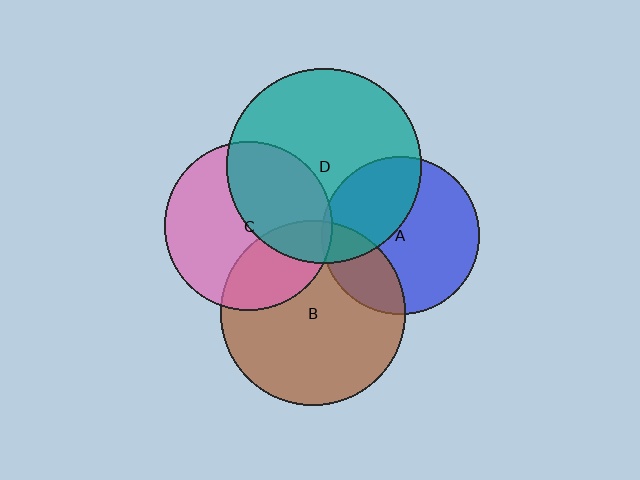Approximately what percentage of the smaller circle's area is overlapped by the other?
Approximately 35%.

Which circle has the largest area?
Circle D (teal).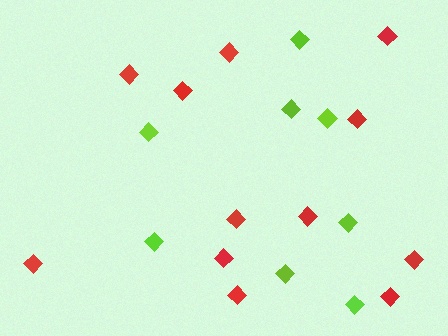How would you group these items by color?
There are 2 groups: one group of red diamonds (12) and one group of lime diamonds (8).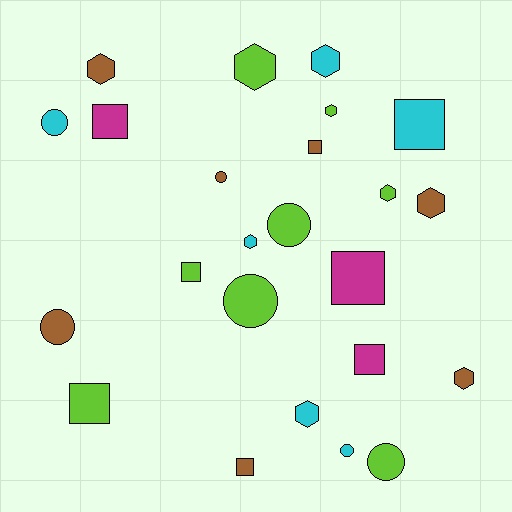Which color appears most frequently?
Lime, with 8 objects.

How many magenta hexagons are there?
There are no magenta hexagons.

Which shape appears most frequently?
Hexagon, with 9 objects.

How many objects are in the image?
There are 24 objects.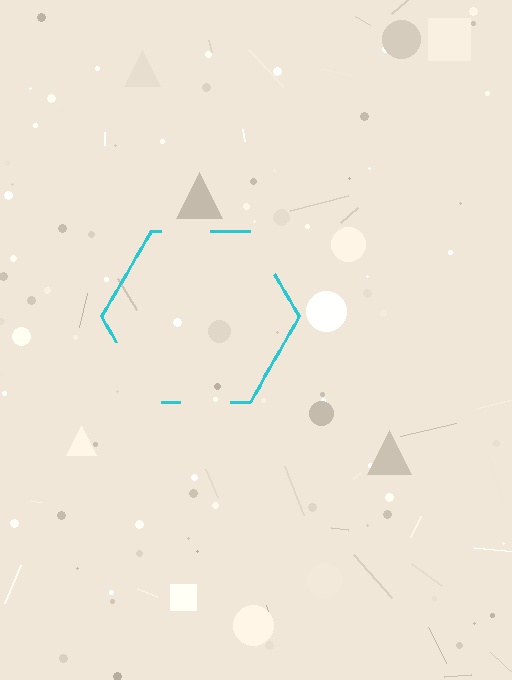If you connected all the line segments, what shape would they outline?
They would outline a hexagon.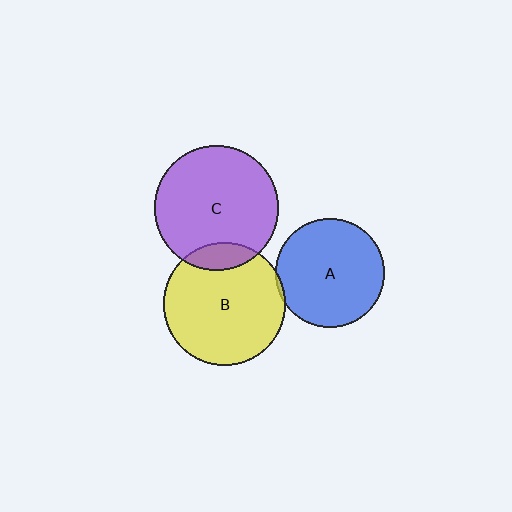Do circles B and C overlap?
Yes.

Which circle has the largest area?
Circle C (purple).